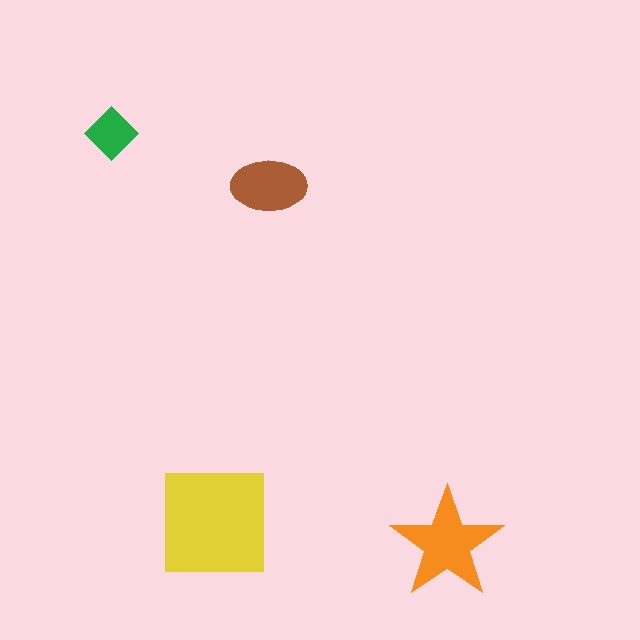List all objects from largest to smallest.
The yellow square, the orange star, the brown ellipse, the green diamond.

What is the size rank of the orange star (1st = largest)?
2nd.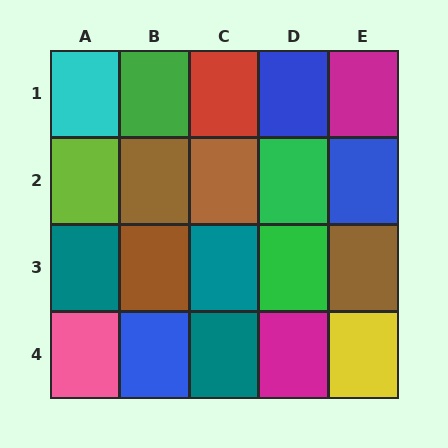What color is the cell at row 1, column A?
Cyan.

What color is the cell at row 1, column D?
Blue.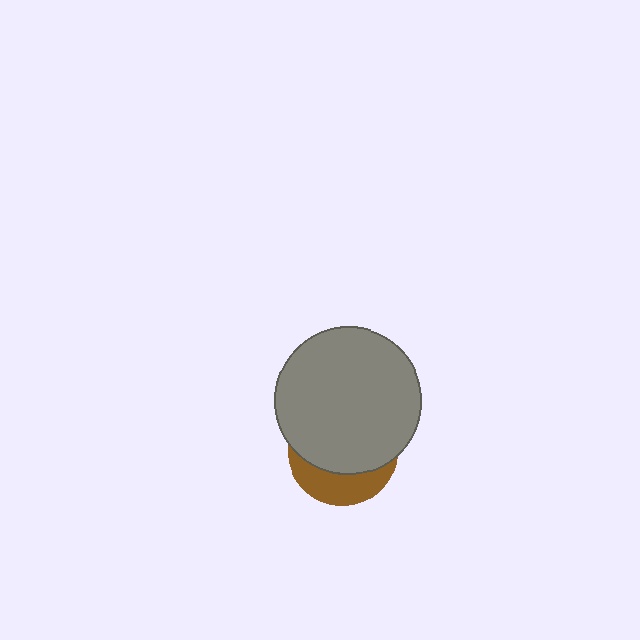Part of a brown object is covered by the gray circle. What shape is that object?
It is a circle.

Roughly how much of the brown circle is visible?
A small part of it is visible (roughly 31%).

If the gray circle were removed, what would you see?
You would see the complete brown circle.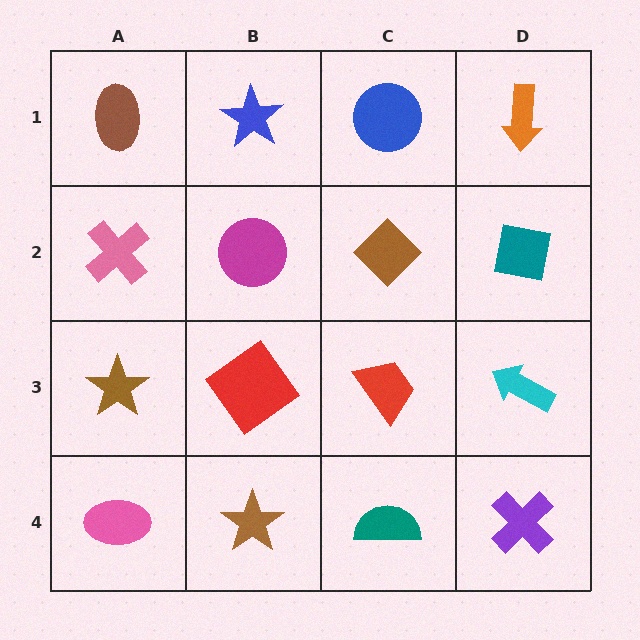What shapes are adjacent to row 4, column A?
A brown star (row 3, column A), a brown star (row 4, column B).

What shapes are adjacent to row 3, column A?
A pink cross (row 2, column A), a pink ellipse (row 4, column A), a red diamond (row 3, column B).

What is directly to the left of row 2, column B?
A pink cross.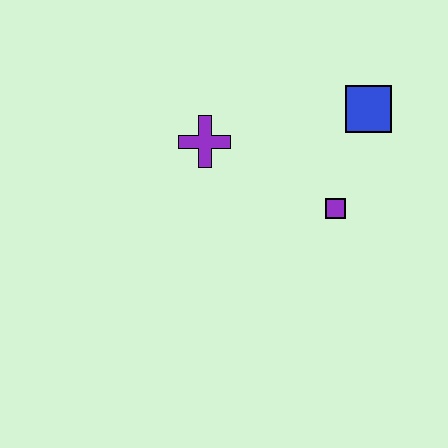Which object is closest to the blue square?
The purple square is closest to the blue square.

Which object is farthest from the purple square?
The purple cross is farthest from the purple square.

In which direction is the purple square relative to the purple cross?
The purple square is to the right of the purple cross.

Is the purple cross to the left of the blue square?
Yes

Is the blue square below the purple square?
No